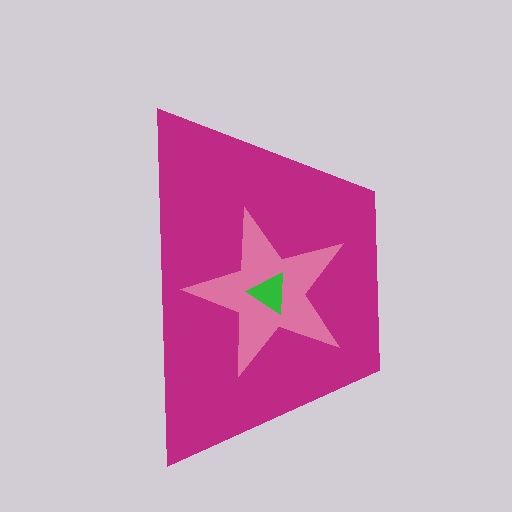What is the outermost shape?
The magenta trapezoid.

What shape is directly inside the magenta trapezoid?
The pink star.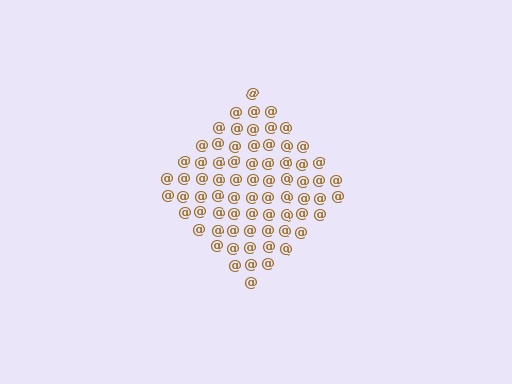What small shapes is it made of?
It is made of small at signs.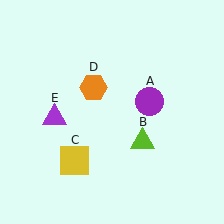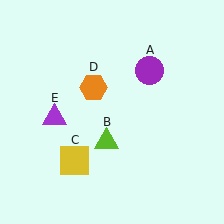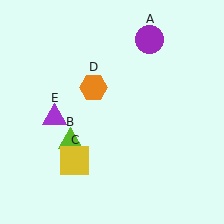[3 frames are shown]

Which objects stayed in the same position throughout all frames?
Yellow square (object C) and orange hexagon (object D) and purple triangle (object E) remained stationary.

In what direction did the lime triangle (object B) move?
The lime triangle (object B) moved left.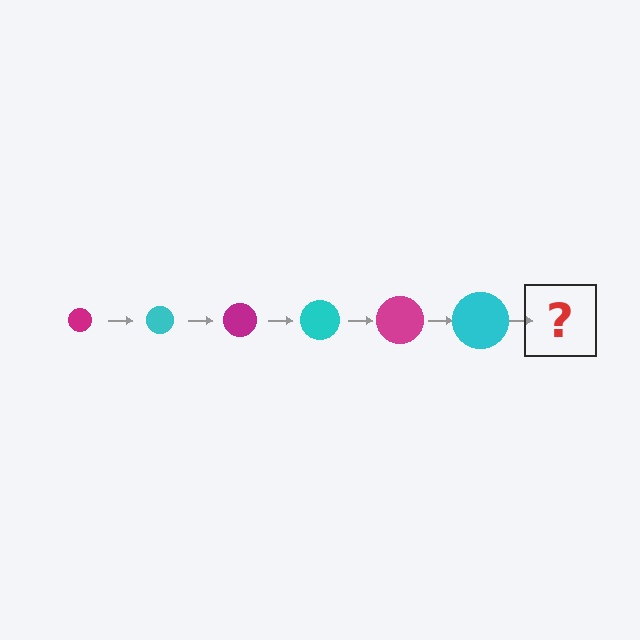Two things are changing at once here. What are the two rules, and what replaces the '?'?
The two rules are that the circle grows larger each step and the color cycles through magenta and cyan. The '?' should be a magenta circle, larger than the previous one.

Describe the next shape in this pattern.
It should be a magenta circle, larger than the previous one.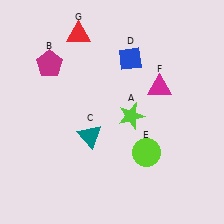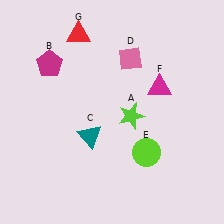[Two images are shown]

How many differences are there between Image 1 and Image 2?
There is 1 difference between the two images.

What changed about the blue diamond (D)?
In Image 1, D is blue. In Image 2, it changed to pink.